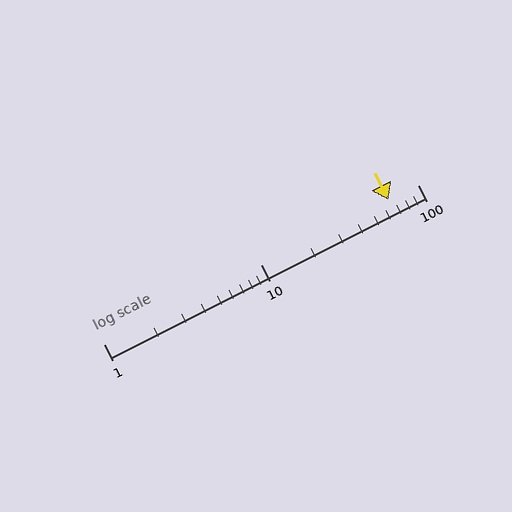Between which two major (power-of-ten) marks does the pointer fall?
The pointer is between 10 and 100.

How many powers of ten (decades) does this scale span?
The scale spans 2 decades, from 1 to 100.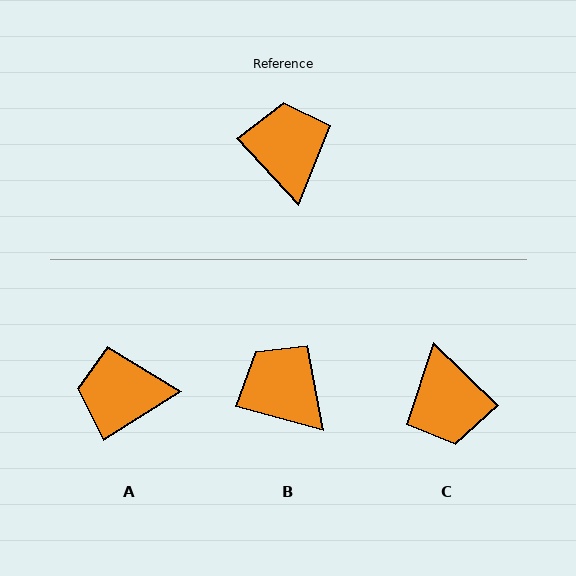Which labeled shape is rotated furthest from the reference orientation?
C, about 176 degrees away.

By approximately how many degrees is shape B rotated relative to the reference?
Approximately 32 degrees counter-clockwise.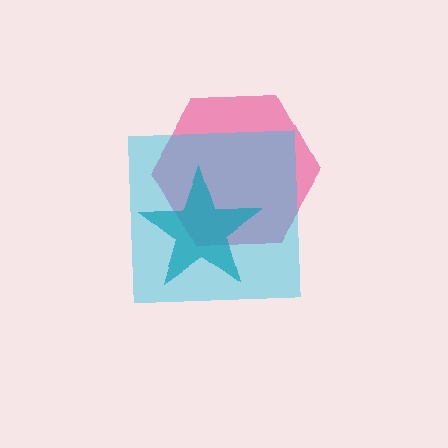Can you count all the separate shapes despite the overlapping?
Yes, there are 3 separate shapes.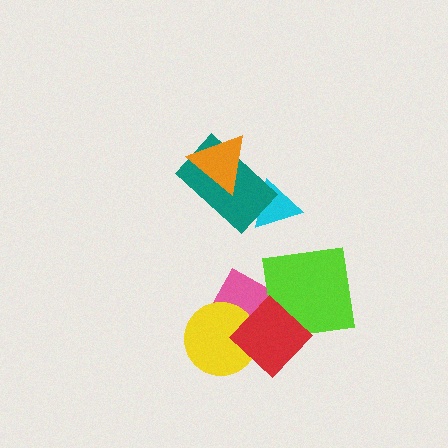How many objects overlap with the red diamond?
3 objects overlap with the red diamond.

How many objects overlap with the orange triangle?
1 object overlaps with the orange triangle.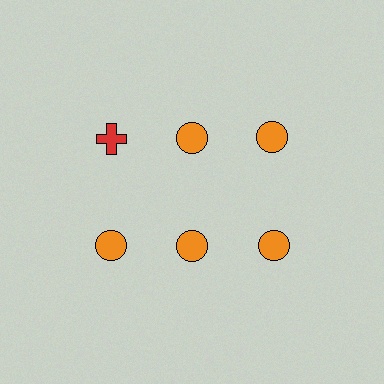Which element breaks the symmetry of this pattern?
The red cross in the top row, leftmost column breaks the symmetry. All other shapes are orange circles.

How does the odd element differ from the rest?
It differs in both color (red instead of orange) and shape (cross instead of circle).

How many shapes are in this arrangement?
There are 6 shapes arranged in a grid pattern.